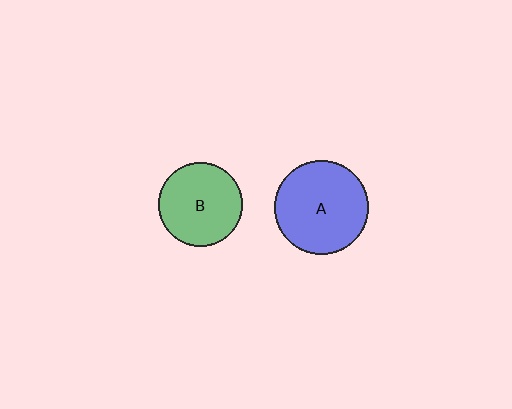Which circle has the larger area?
Circle A (blue).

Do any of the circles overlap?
No, none of the circles overlap.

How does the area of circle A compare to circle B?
Approximately 1.2 times.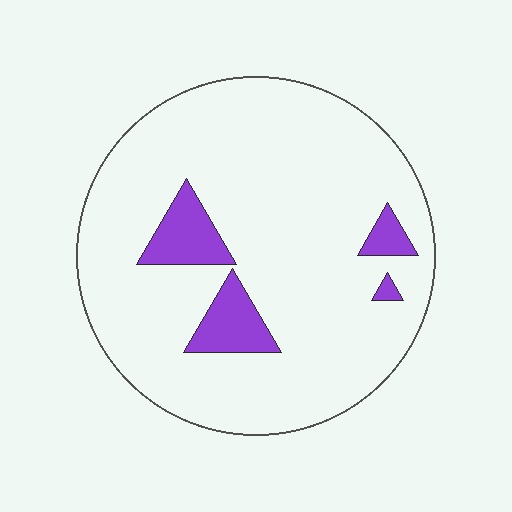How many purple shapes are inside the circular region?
4.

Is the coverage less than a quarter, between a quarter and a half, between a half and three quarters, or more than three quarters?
Less than a quarter.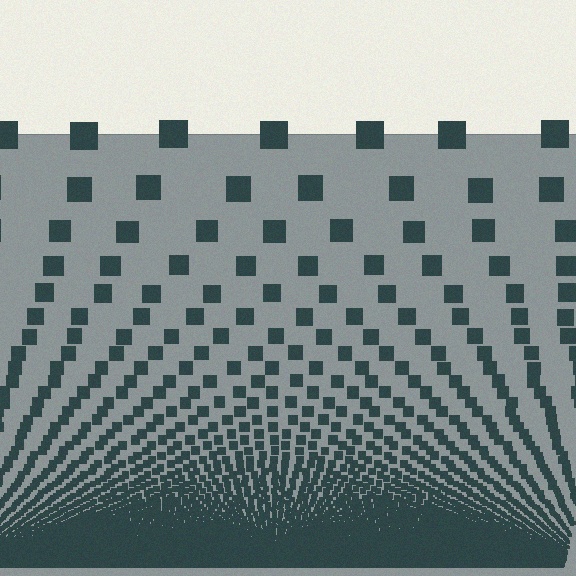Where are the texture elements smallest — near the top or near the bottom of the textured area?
Near the bottom.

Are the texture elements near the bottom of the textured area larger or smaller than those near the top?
Smaller. The gradient is inverted — elements near the bottom are smaller and denser.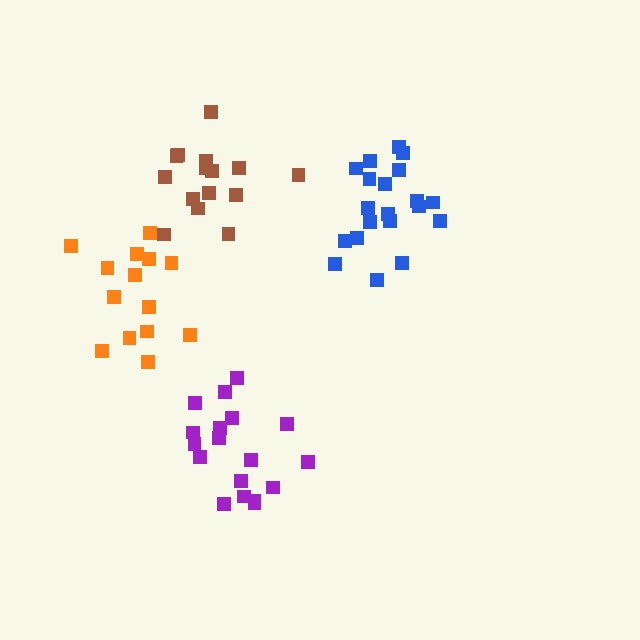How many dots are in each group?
Group 1: 20 dots, Group 2: 18 dots, Group 3: 14 dots, Group 4: 16 dots (68 total).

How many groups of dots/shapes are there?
There are 4 groups.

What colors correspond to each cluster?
The clusters are colored: blue, purple, orange, brown.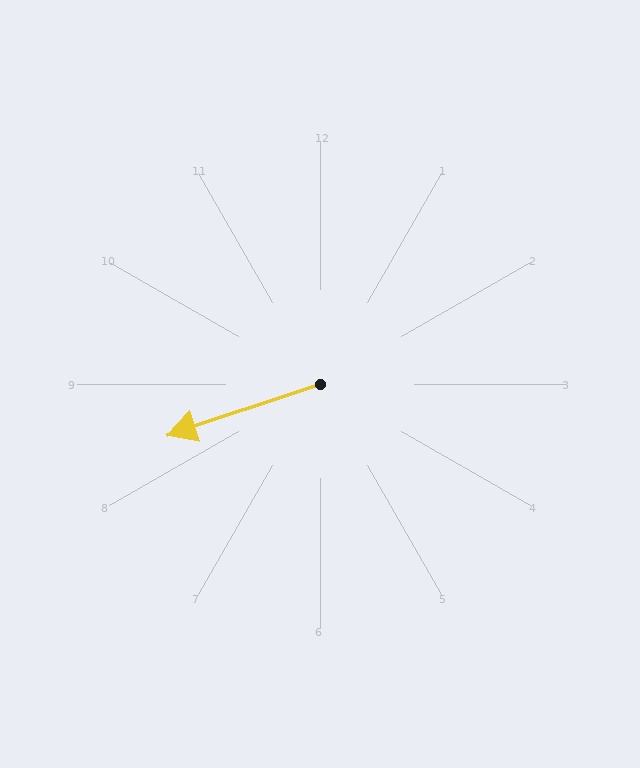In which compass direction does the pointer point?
West.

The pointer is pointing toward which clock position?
Roughly 8 o'clock.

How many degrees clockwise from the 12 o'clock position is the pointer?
Approximately 252 degrees.